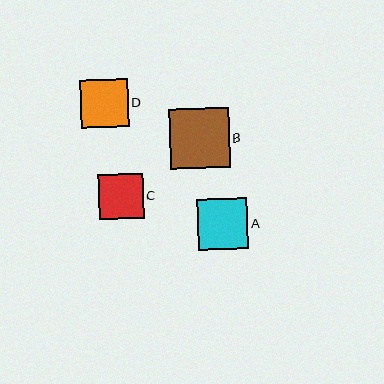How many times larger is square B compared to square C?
Square B is approximately 1.3 times the size of square C.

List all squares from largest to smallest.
From largest to smallest: B, A, D, C.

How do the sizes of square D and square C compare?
Square D and square C are approximately the same size.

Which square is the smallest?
Square C is the smallest with a size of approximately 45 pixels.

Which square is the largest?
Square B is the largest with a size of approximately 60 pixels.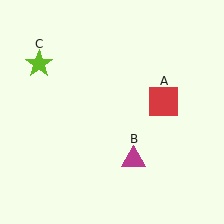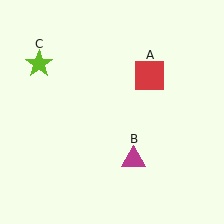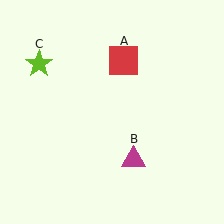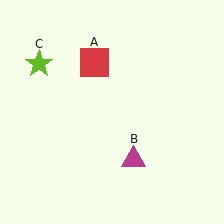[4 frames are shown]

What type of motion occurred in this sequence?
The red square (object A) rotated counterclockwise around the center of the scene.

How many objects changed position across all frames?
1 object changed position: red square (object A).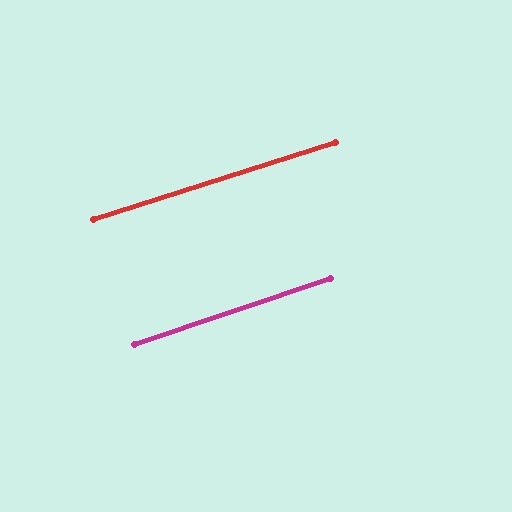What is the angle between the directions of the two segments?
Approximately 1 degree.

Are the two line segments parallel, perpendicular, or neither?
Parallel — their directions differ by only 1.1°.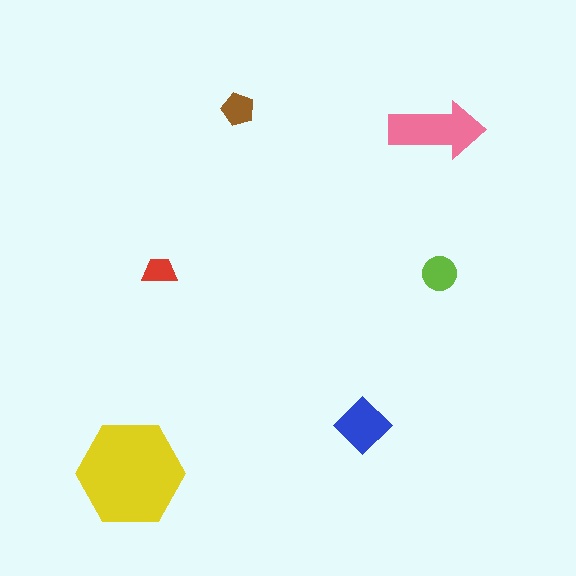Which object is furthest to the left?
The yellow hexagon is leftmost.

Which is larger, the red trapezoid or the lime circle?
The lime circle.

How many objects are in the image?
There are 6 objects in the image.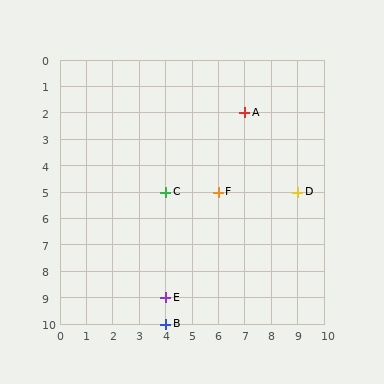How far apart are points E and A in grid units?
Points E and A are 3 columns and 7 rows apart (about 7.6 grid units diagonally).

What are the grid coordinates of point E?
Point E is at grid coordinates (4, 9).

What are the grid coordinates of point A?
Point A is at grid coordinates (7, 2).